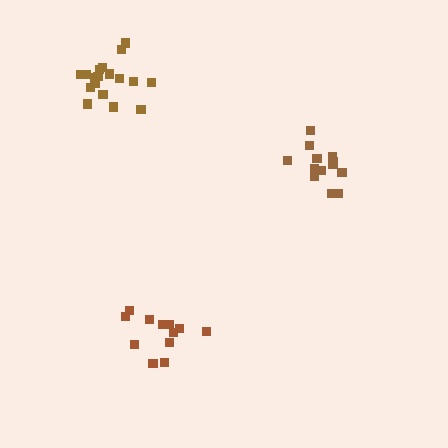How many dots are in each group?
Group 1: 14 dots, Group 2: 12 dots, Group 3: 18 dots (44 total).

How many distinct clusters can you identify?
There are 3 distinct clusters.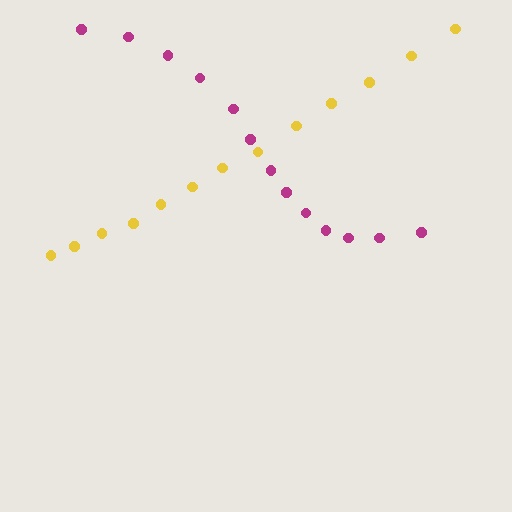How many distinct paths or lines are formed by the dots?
There are 2 distinct paths.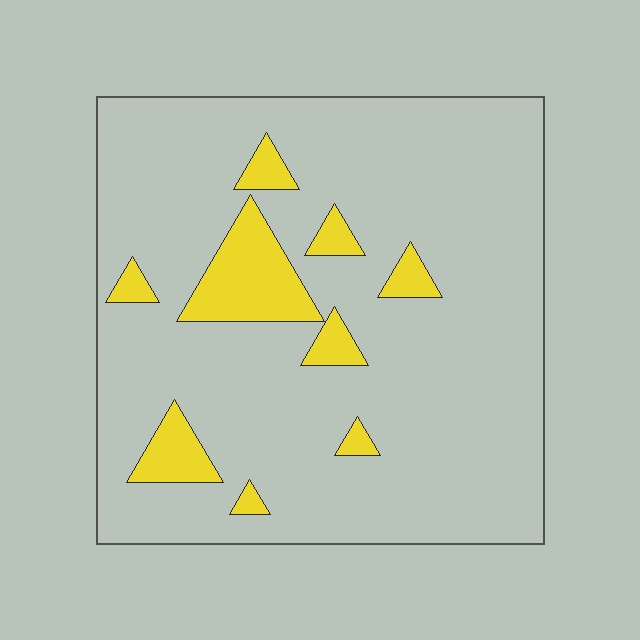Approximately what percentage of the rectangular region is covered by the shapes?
Approximately 10%.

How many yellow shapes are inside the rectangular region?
9.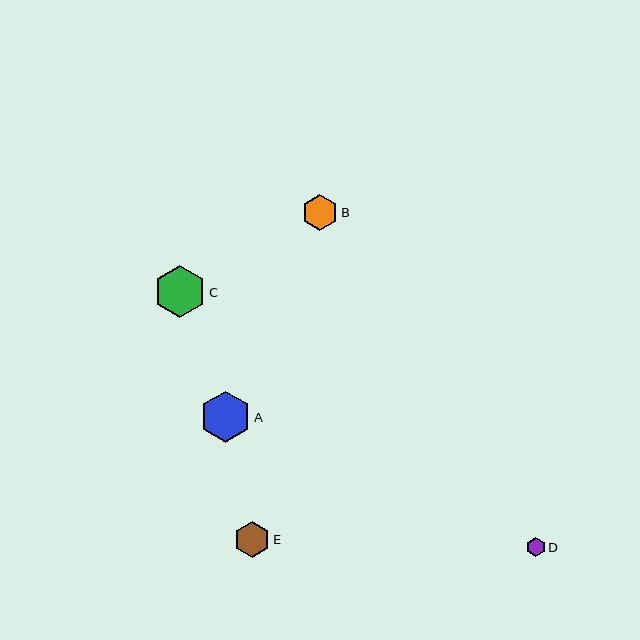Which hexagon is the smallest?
Hexagon D is the smallest with a size of approximately 19 pixels.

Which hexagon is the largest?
Hexagon C is the largest with a size of approximately 52 pixels.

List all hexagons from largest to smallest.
From largest to smallest: C, A, B, E, D.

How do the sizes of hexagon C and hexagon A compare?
Hexagon C and hexagon A are approximately the same size.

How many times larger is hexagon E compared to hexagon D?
Hexagon E is approximately 1.9 times the size of hexagon D.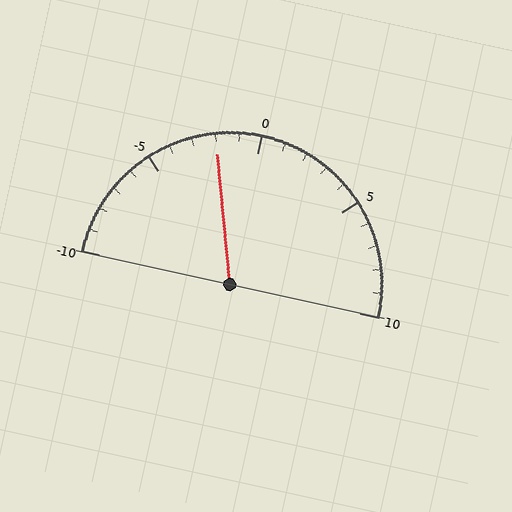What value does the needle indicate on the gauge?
The needle indicates approximately -2.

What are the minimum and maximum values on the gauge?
The gauge ranges from -10 to 10.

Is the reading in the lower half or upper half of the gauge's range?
The reading is in the lower half of the range (-10 to 10).